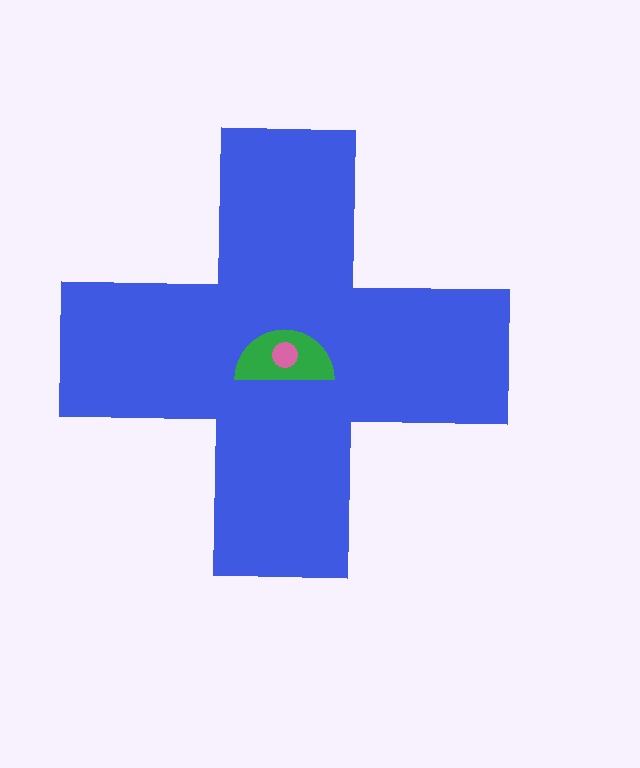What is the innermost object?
The pink circle.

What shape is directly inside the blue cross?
The green semicircle.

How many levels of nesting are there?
3.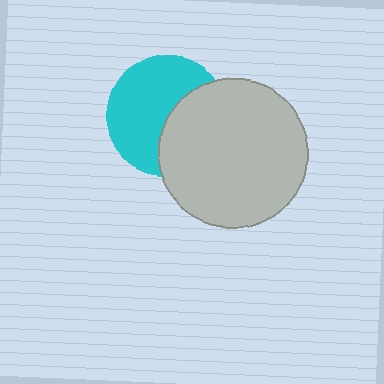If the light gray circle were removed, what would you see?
You would see the complete cyan circle.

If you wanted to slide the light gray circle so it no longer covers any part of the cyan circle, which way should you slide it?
Slide it right — that is the most direct way to separate the two shapes.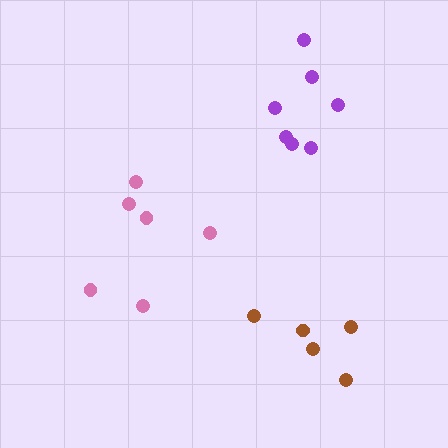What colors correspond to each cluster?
The clusters are colored: brown, pink, purple.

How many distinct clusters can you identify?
There are 3 distinct clusters.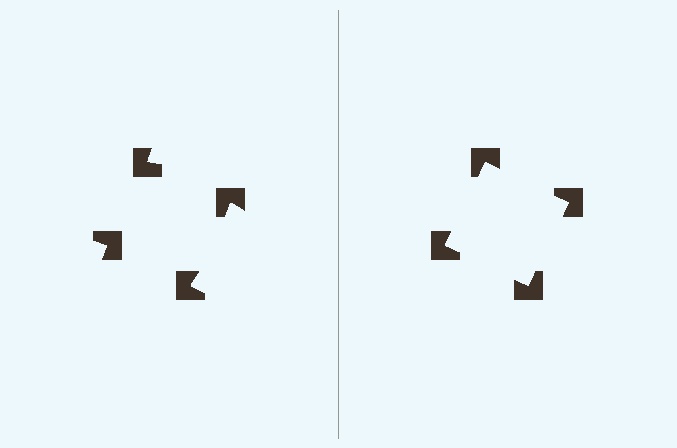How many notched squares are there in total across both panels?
8 — 4 on each side.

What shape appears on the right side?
An illusory square.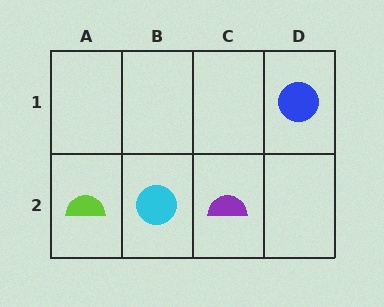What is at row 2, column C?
A purple semicircle.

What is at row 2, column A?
A lime semicircle.